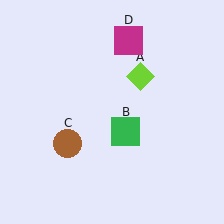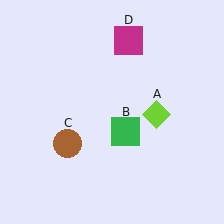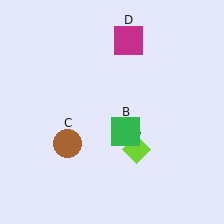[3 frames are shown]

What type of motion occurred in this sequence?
The lime diamond (object A) rotated clockwise around the center of the scene.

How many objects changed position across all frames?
1 object changed position: lime diamond (object A).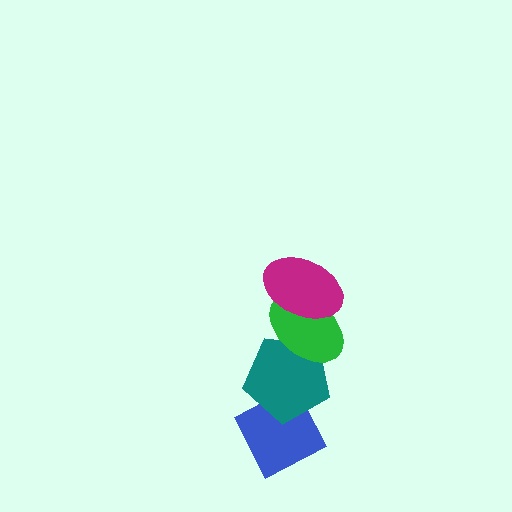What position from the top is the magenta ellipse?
The magenta ellipse is 1st from the top.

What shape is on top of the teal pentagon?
The green ellipse is on top of the teal pentagon.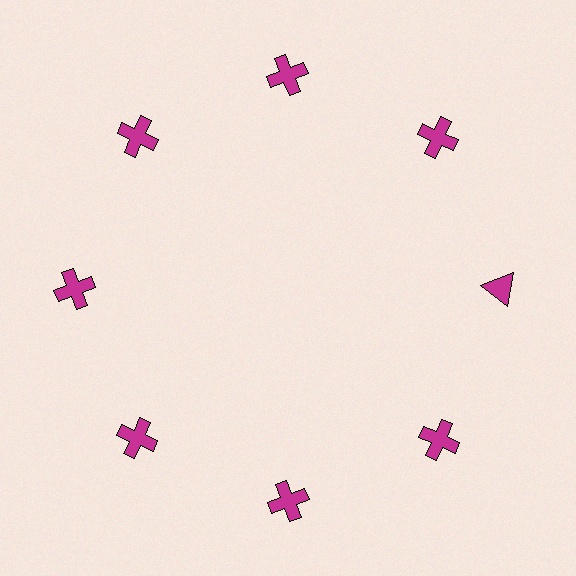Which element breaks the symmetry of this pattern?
The magenta triangle at roughly the 3 o'clock position breaks the symmetry. All other shapes are magenta crosses.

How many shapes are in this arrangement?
There are 8 shapes arranged in a ring pattern.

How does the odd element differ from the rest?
It has a different shape: triangle instead of cross.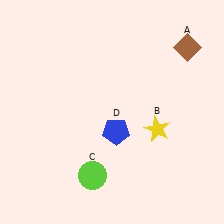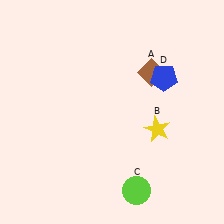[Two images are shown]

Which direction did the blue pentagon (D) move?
The blue pentagon (D) moved up.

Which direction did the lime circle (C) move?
The lime circle (C) moved right.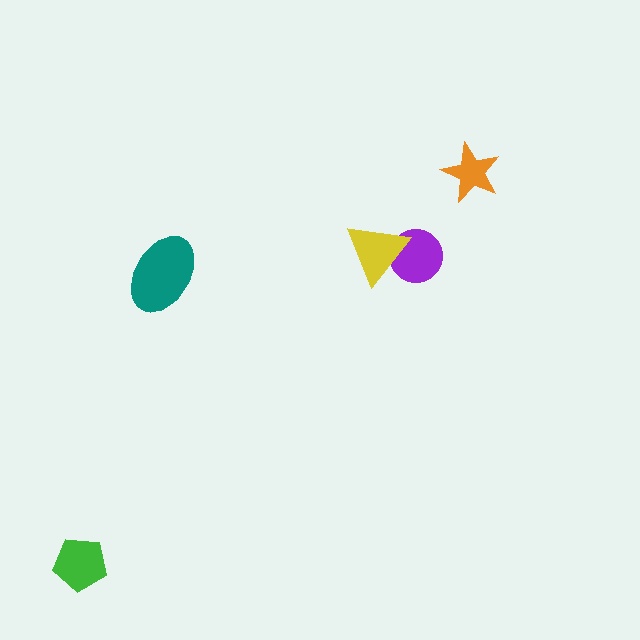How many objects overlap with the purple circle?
1 object overlaps with the purple circle.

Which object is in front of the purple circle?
The yellow triangle is in front of the purple circle.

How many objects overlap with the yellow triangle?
1 object overlaps with the yellow triangle.